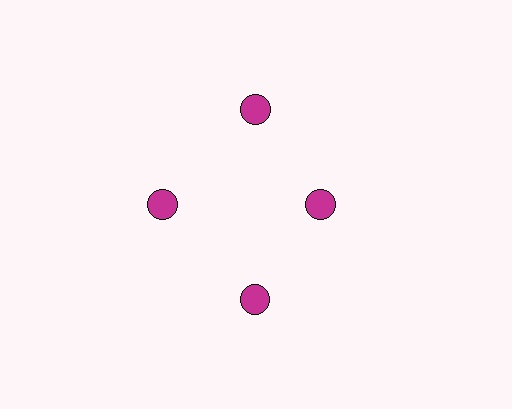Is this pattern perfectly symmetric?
No. The 4 magenta circles are arranged in a ring, but one element near the 3 o'clock position is pulled inward toward the center, breaking the 4-fold rotational symmetry.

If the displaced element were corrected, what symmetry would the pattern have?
It would have 4-fold rotational symmetry — the pattern would map onto itself every 90 degrees.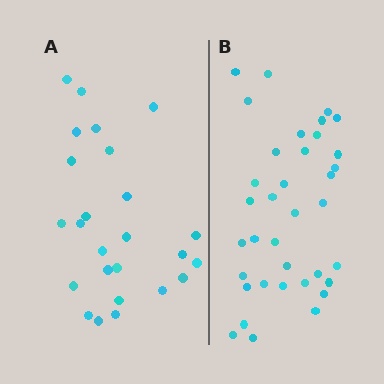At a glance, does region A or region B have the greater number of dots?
Region B (the right region) has more dots.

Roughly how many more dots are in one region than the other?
Region B has roughly 12 or so more dots than region A.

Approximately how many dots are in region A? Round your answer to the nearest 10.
About 20 dots. (The exact count is 25, which rounds to 20.)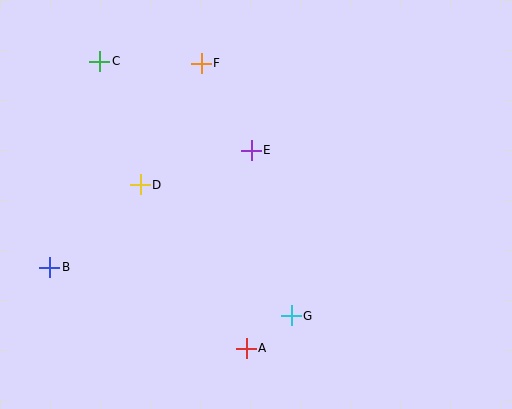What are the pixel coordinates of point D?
Point D is at (140, 185).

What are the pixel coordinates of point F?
Point F is at (201, 63).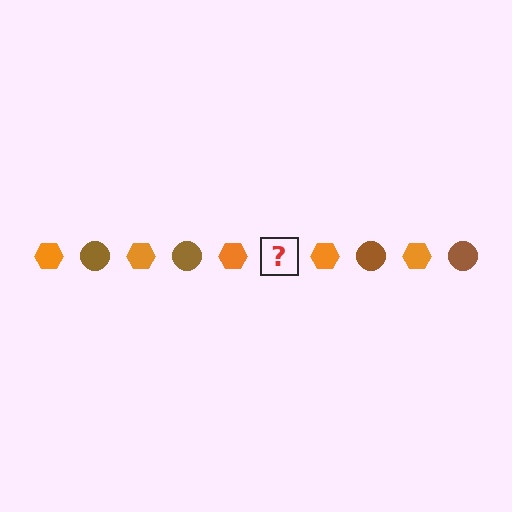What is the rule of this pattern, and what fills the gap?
The rule is that the pattern alternates between orange hexagon and brown circle. The gap should be filled with a brown circle.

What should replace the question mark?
The question mark should be replaced with a brown circle.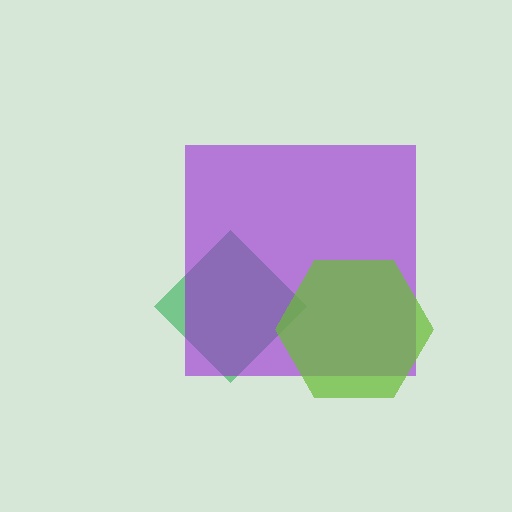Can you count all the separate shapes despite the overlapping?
Yes, there are 3 separate shapes.